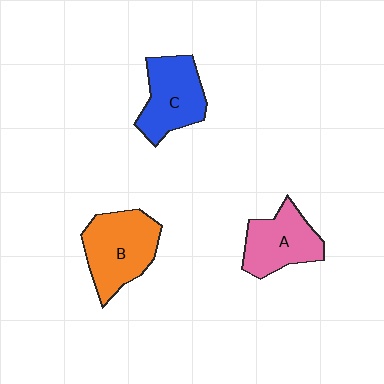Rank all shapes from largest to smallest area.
From largest to smallest: B (orange), C (blue), A (pink).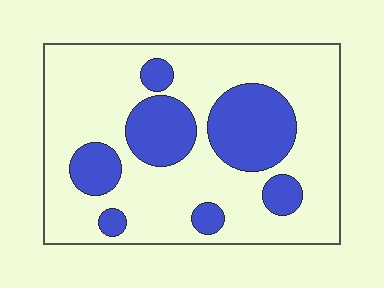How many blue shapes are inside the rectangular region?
7.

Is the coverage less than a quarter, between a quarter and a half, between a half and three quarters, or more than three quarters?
Between a quarter and a half.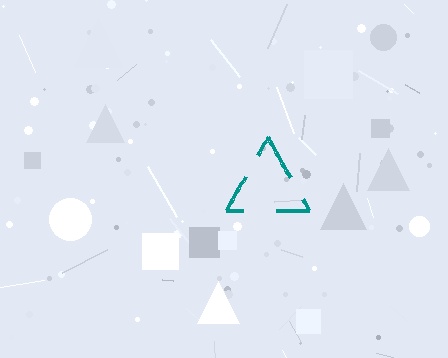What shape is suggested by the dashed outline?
The dashed outline suggests a triangle.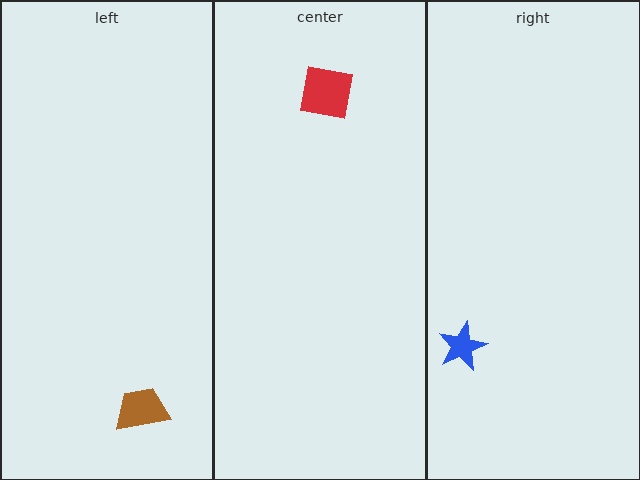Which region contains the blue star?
The right region.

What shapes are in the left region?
The brown trapezoid.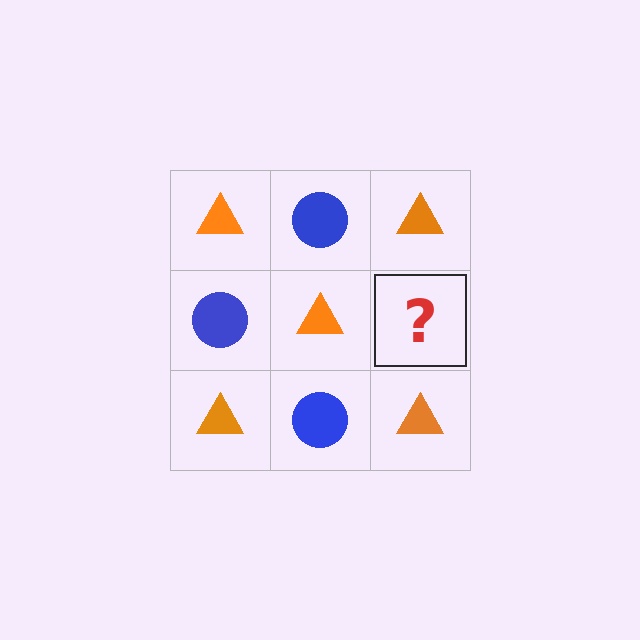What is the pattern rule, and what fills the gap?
The rule is that it alternates orange triangle and blue circle in a checkerboard pattern. The gap should be filled with a blue circle.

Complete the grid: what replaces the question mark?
The question mark should be replaced with a blue circle.